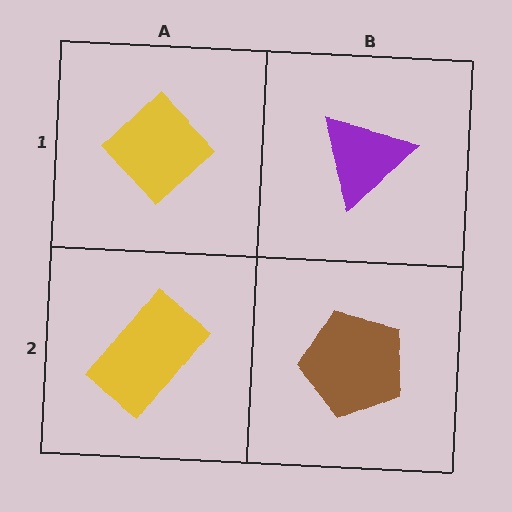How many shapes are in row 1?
2 shapes.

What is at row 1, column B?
A purple triangle.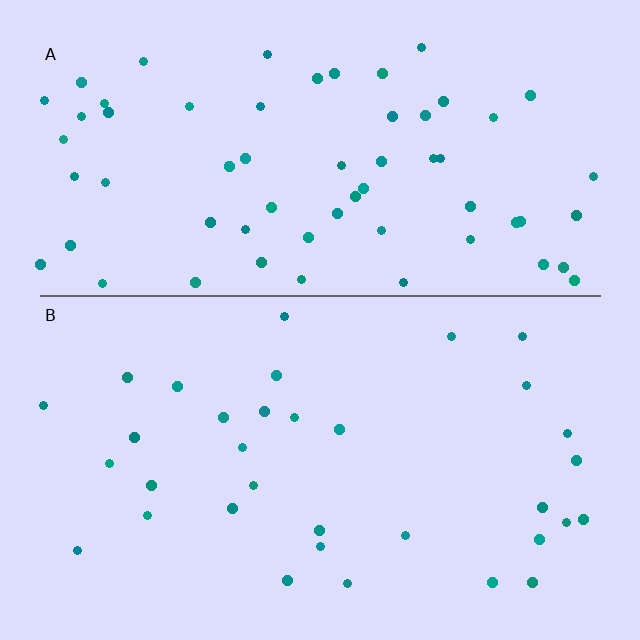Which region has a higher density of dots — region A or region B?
A (the top).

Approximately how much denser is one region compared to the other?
Approximately 1.9× — region A over region B.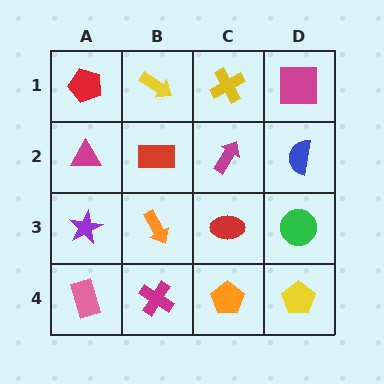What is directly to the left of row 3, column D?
A red ellipse.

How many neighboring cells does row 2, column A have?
3.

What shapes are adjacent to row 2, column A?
A red pentagon (row 1, column A), a purple star (row 3, column A), a red rectangle (row 2, column B).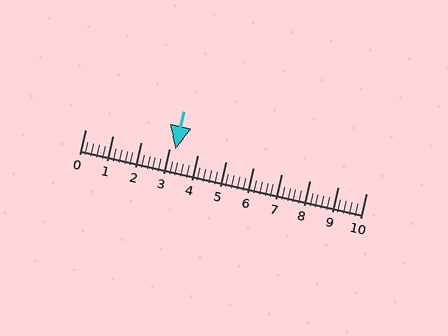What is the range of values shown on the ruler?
The ruler shows values from 0 to 10.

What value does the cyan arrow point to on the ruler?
The cyan arrow points to approximately 3.2.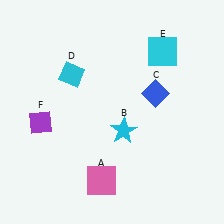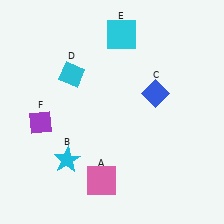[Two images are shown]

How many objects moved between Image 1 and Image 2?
2 objects moved between the two images.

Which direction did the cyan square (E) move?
The cyan square (E) moved left.